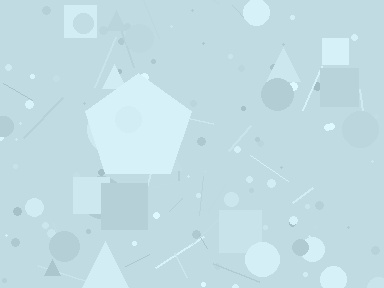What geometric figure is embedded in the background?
A pentagon is embedded in the background.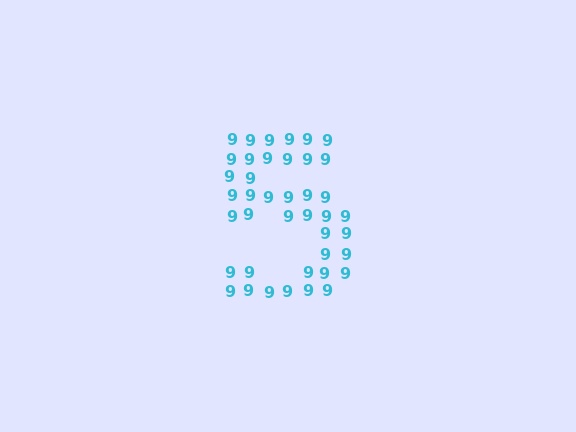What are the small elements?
The small elements are digit 9's.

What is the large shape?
The large shape is the digit 5.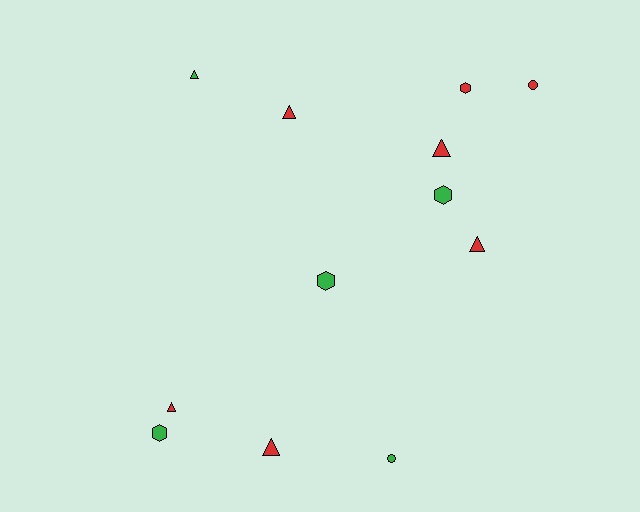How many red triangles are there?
There are 5 red triangles.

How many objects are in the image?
There are 12 objects.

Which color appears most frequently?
Red, with 7 objects.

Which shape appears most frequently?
Triangle, with 6 objects.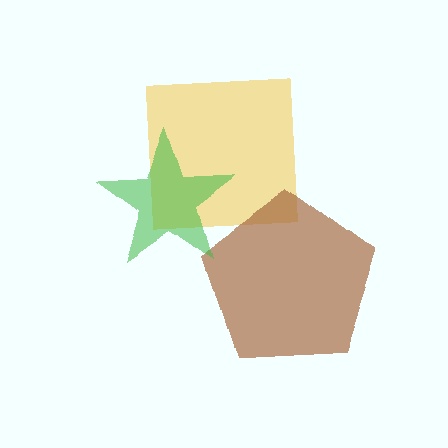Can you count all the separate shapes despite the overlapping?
Yes, there are 3 separate shapes.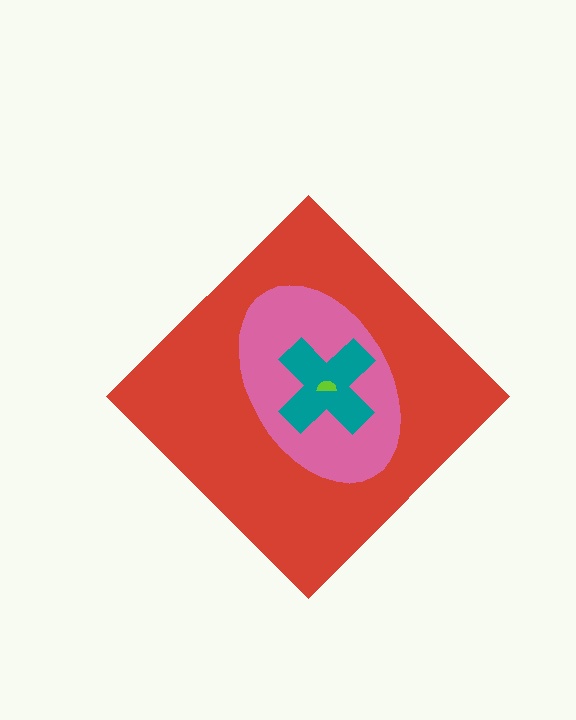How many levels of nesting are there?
4.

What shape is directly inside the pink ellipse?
The teal cross.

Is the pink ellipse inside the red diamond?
Yes.